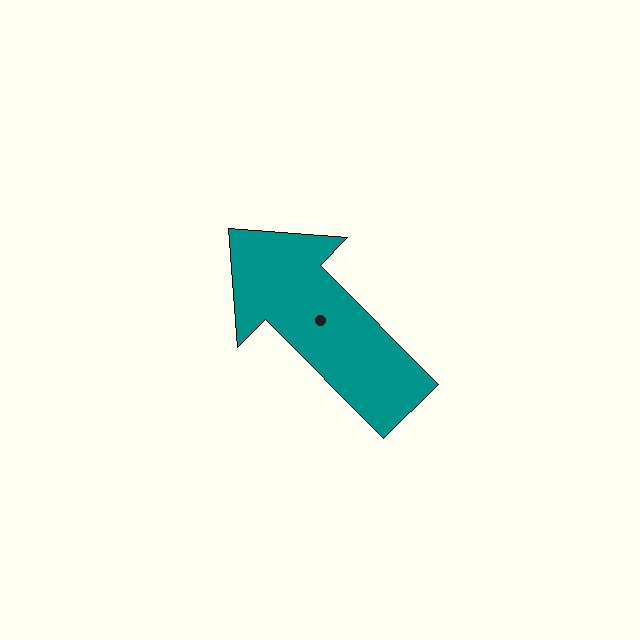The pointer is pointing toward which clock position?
Roughly 11 o'clock.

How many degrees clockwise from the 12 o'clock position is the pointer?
Approximately 315 degrees.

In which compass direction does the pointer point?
Northwest.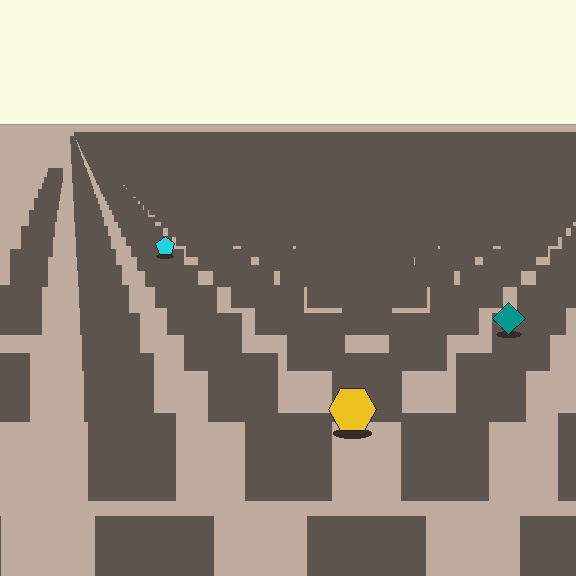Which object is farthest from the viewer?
The cyan pentagon is farthest from the viewer. It appears smaller and the ground texture around it is denser.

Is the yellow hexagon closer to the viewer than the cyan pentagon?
Yes. The yellow hexagon is closer — you can tell from the texture gradient: the ground texture is coarser near it.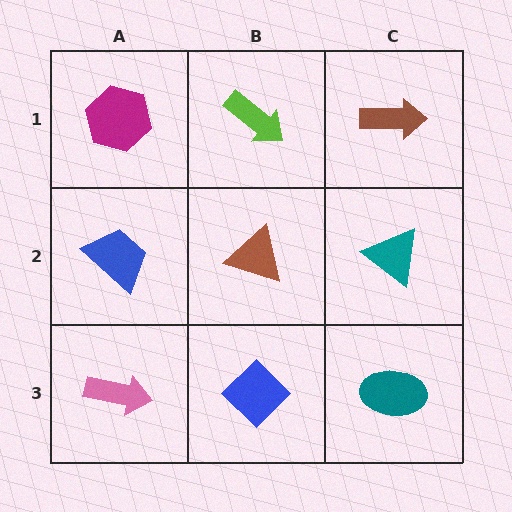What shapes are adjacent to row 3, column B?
A brown triangle (row 2, column B), a pink arrow (row 3, column A), a teal ellipse (row 3, column C).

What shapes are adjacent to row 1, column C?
A teal triangle (row 2, column C), a lime arrow (row 1, column B).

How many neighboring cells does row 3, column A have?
2.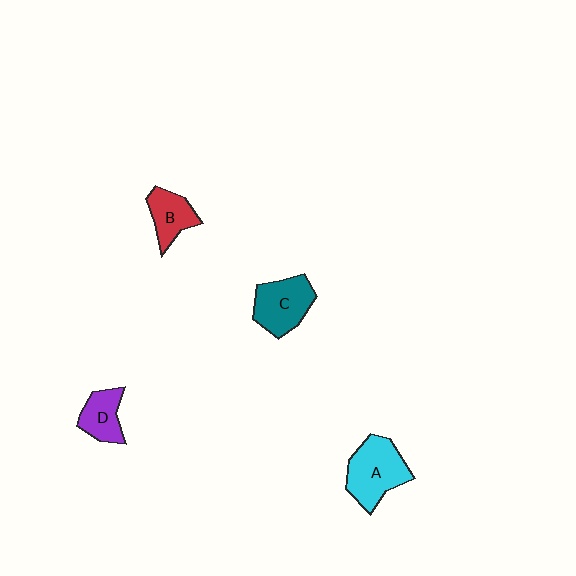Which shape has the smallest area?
Shape D (purple).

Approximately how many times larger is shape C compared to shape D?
Approximately 1.5 times.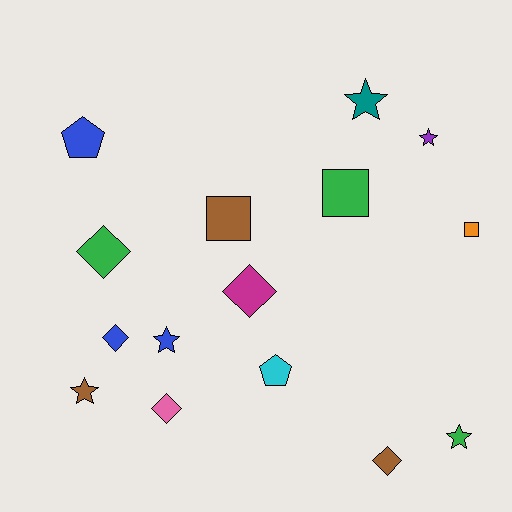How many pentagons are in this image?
There are 2 pentagons.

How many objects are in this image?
There are 15 objects.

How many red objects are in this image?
There are no red objects.